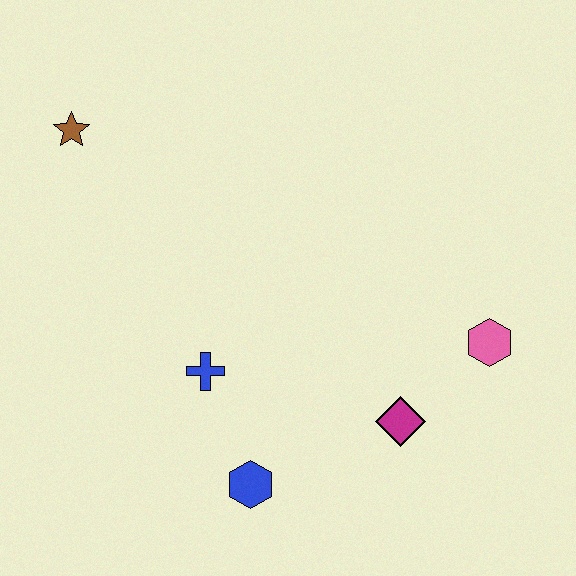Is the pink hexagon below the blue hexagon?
No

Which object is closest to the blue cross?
The blue hexagon is closest to the blue cross.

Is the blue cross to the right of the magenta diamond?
No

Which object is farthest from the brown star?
The pink hexagon is farthest from the brown star.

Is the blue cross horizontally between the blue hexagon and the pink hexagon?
No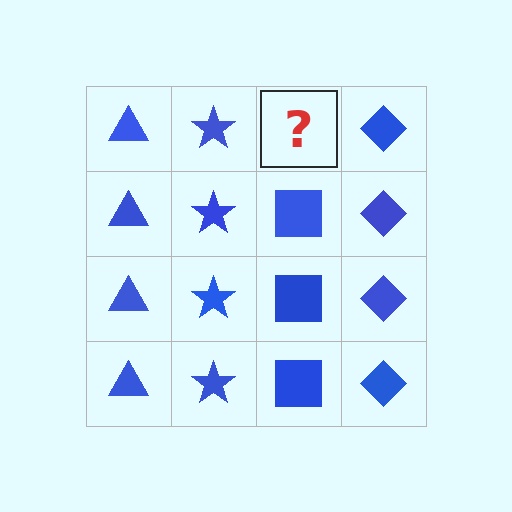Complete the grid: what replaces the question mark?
The question mark should be replaced with a blue square.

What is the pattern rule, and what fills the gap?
The rule is that each column has a consistent shape. The gap should be filled with a blue square.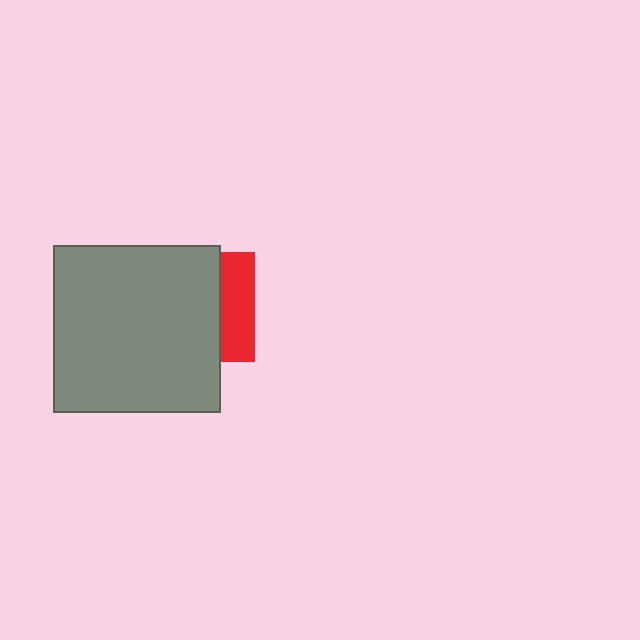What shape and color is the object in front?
The object in front is a gray square.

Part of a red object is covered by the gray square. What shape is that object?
It is a square.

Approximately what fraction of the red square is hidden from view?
Roughly 69% of the red square is hidden behind the gray square.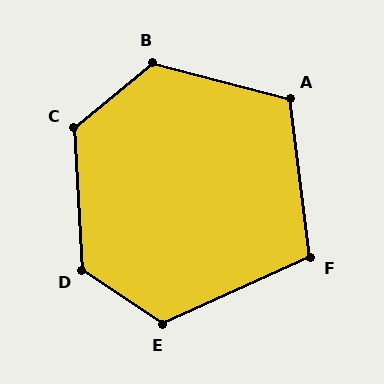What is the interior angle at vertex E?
Approximately 122 degrees (obtuse).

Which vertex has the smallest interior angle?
F, at approximately 107 degrees.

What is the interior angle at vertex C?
Approximately 126 degrees (obtuse).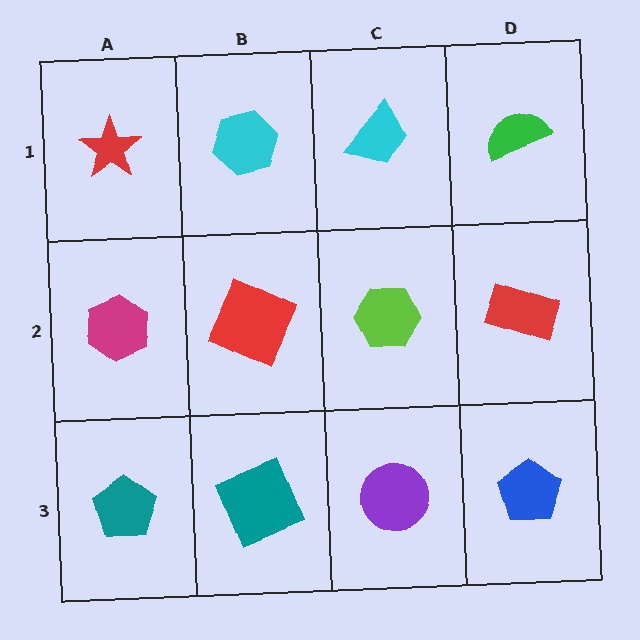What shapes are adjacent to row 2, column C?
A cyan trapezoid (row 1, column C), a purple circle (row 3, column C), a red square (row 2, column B), a red rectangle (row 2, column D).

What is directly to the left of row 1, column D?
A cyan trapezoid.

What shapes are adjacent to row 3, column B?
A red square (row 2, column B), a teal pentagon (row 3, column A), a purple circle (row 3, column C).